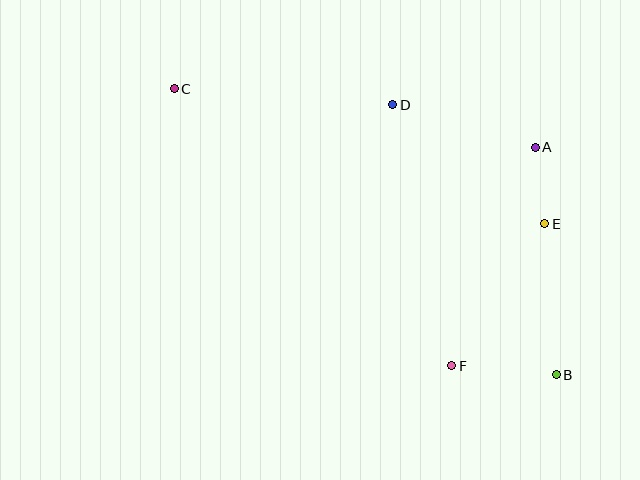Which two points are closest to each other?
Points A and E are closest to each other.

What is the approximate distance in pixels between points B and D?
The distance between B and D is approximately 316 pixels.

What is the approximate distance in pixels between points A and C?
The distance between A and C is approximately 366 pixels.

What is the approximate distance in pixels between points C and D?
The distance between C and D is approximately 219 pixels.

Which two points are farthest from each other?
Points B and C are farthest from each other.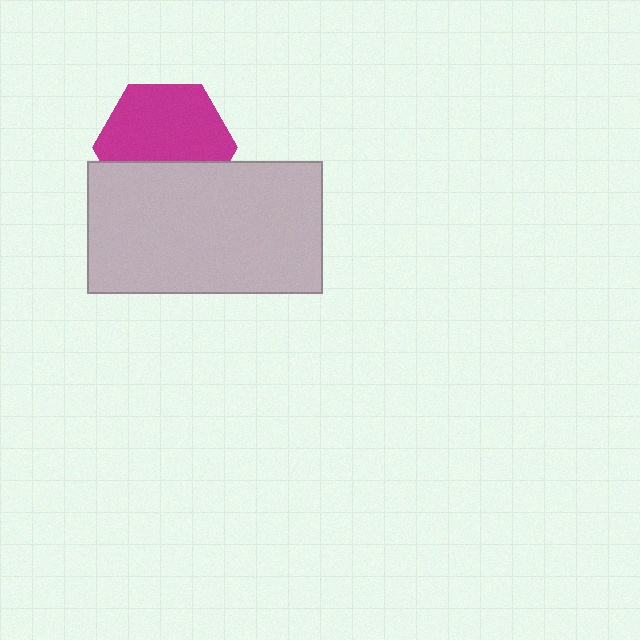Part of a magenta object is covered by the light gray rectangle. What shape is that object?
It is a hexagon.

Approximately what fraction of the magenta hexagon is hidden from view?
Roughly 36% of the magenta hexagon is hidden behind the light gray rectangle.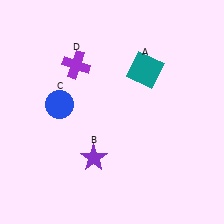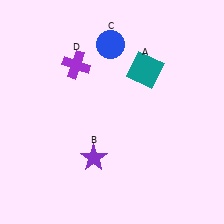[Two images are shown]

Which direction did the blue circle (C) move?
The blue circle (C) moved up.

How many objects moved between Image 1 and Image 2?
1 object moved between the two images.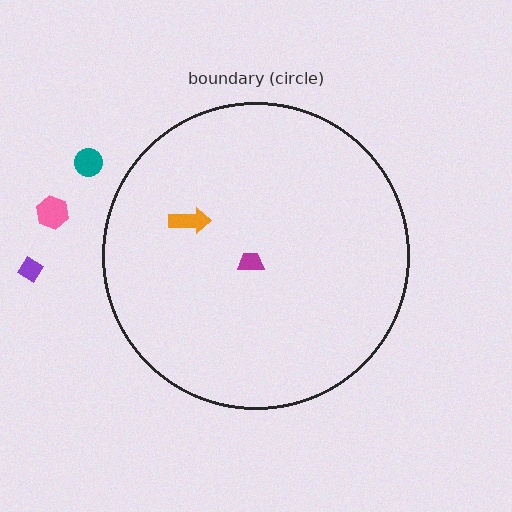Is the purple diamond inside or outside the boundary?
Outside.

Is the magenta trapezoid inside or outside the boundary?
Inside.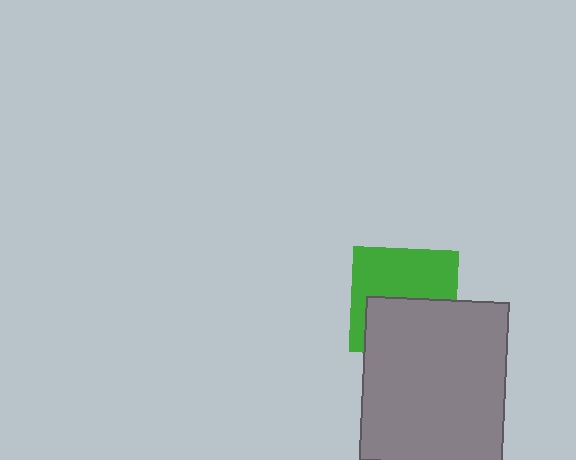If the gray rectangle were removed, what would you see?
You would see the complete green square.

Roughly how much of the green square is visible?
About half of it is visible (roughly 54%).